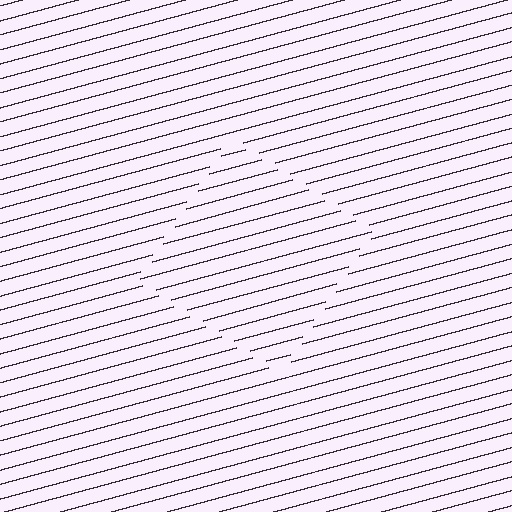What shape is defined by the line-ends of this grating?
An illusory square. The interior of the shape contains the same grating, shifted by half a period — the contour is defined by the phase discontinuity where line-ends from the inner and outer gratings abut.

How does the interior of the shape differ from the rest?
The interior of the shape contains the same grating, shifted by half a period — the contour is defined by the phase discontinuity where line-ends from the inner and outer gratings abut.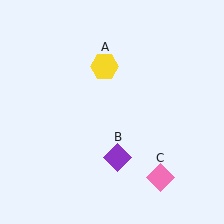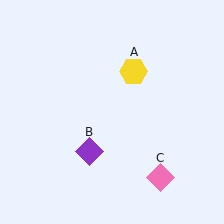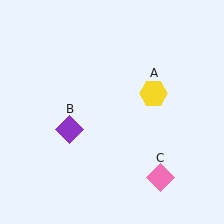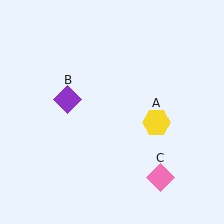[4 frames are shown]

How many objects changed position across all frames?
2 objects changed position: yellow hexagon (object A), purple diamond (object B).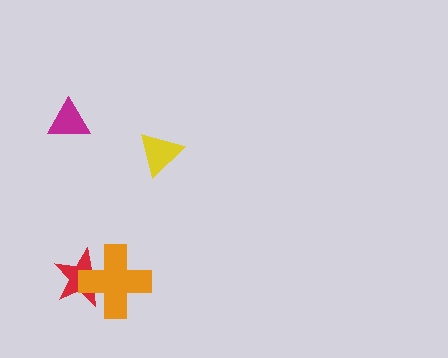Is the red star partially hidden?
Yes, it is partially covered by another shape.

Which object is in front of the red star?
The orange cross is in front of the red star.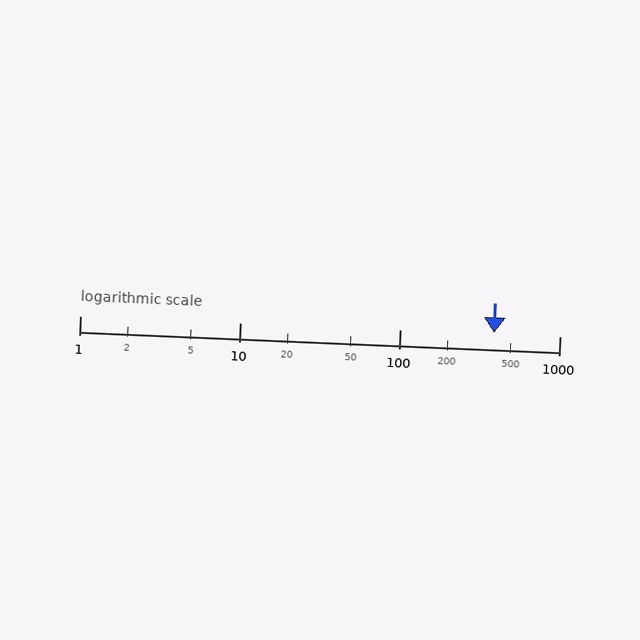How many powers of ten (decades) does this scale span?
The scale spans 3 decades, from 1 to 1000.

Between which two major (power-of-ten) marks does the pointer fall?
The pointer is between 100 and 1000.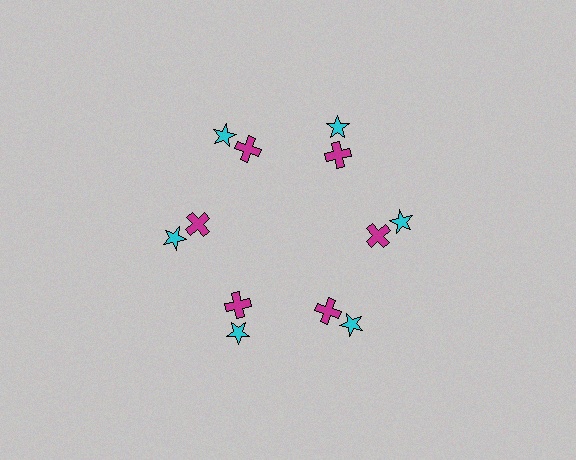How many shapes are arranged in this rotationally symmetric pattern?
There are 12 shapes, arranged in 6 groups of 2.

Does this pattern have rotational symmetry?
Yes, this pattern has 6-fold rotational symmetry. It looks the same after rotating 60 degrees around the center.